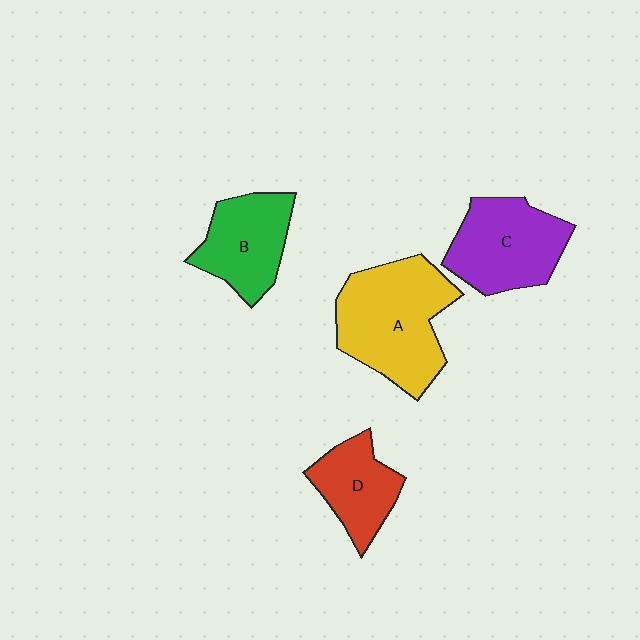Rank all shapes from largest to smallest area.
From largest to smallest: A (yellow), C (purple), B (green), D (red).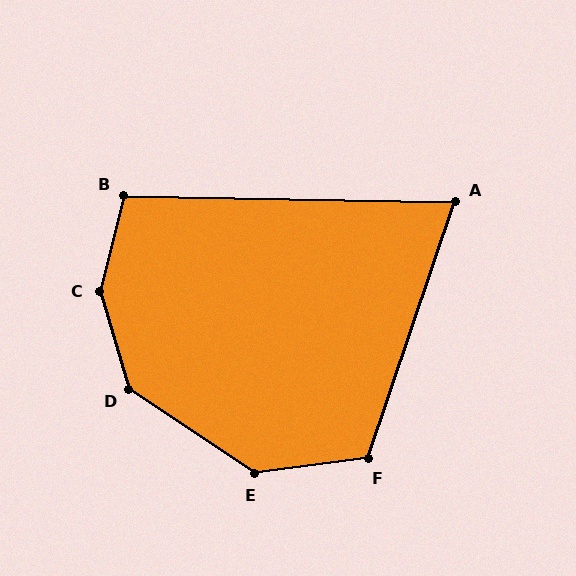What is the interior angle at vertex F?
Approximately 116 degrees (obtuse).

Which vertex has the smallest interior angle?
A, at approximately 72 degrees.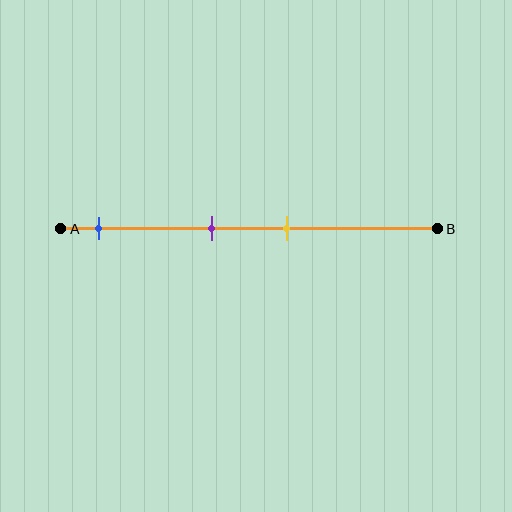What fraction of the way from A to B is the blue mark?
The blue mark is approximately 10% (0.1) of the way from A to B.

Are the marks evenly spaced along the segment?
No, the marks are not evenly spaced.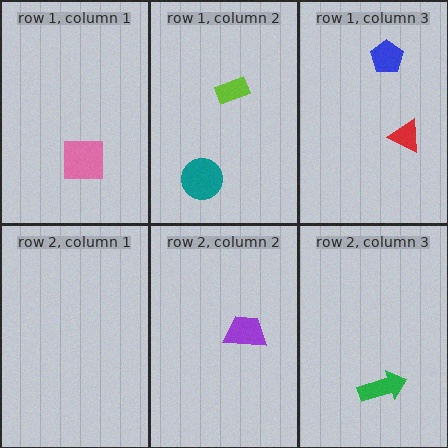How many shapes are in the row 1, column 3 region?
2.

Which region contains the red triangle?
The row 1, column 3 region.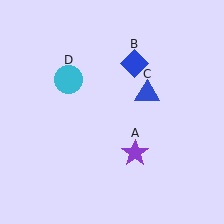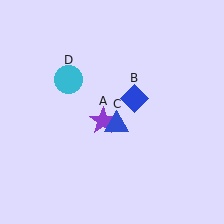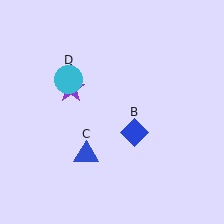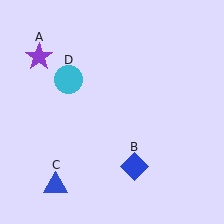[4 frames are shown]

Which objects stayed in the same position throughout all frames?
Cyan circle (object D) remained stationary.